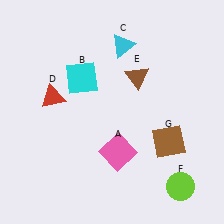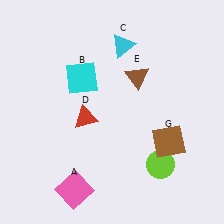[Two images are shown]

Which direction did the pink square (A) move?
The pink square (A) moved left.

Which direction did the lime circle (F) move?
The lime circle (F) moved up.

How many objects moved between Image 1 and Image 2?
3 objects moved between the two images.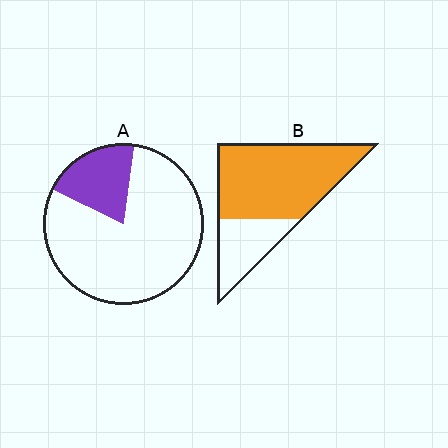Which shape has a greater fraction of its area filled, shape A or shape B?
Shape B.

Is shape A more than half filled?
No.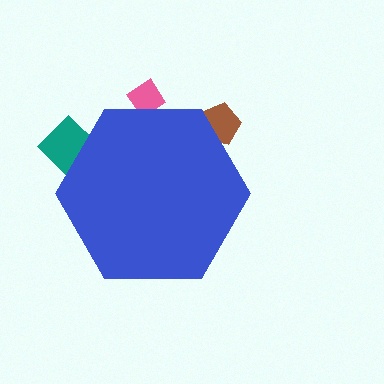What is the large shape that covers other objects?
A blue hexagon.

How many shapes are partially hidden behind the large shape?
3 shapes are partially hidden.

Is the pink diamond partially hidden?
Yes, the pink diamond is partially hidden behind the blue hexagon.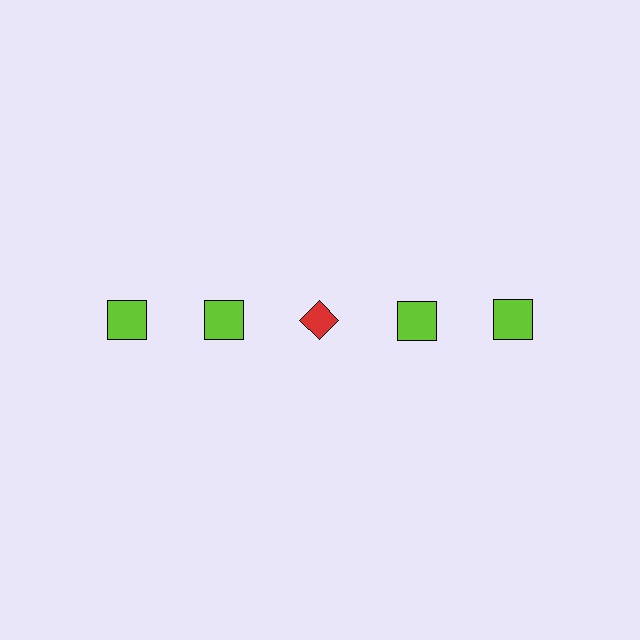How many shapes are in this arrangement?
There are 5 shapes arranged in a grid pattern.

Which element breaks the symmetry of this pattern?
The red diamond in the top row, center column breaks the symmetry. All other shapes are lime squares.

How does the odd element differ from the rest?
It differs in both color (red instead of lime) and shape (diamond instead of square).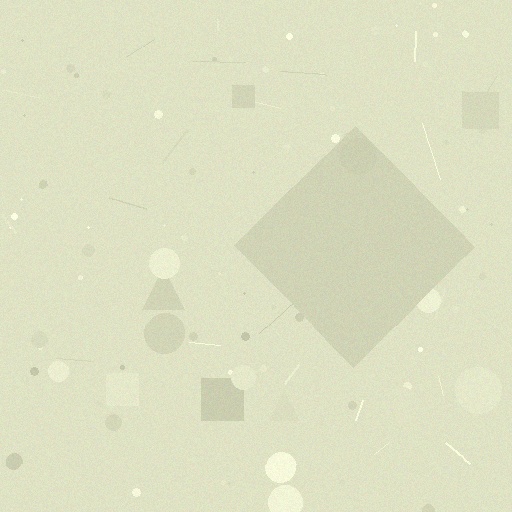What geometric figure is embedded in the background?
A diamond is embedded in the background.